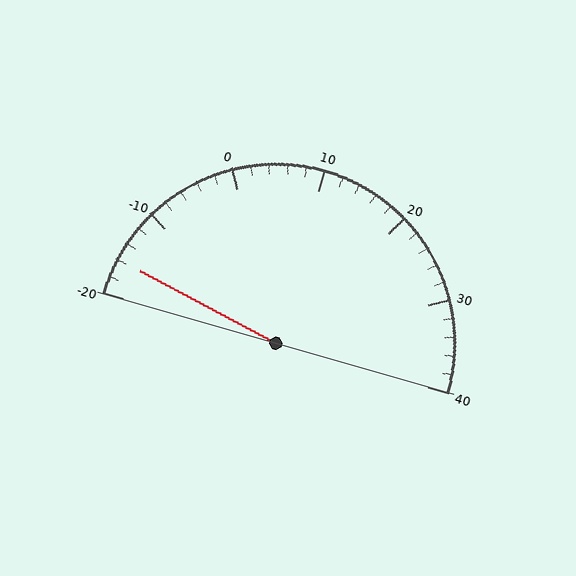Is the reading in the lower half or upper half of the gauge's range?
The reading is in the lower half of the range (-20 to 40).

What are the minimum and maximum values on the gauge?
The gauge ranges from -20 to 40.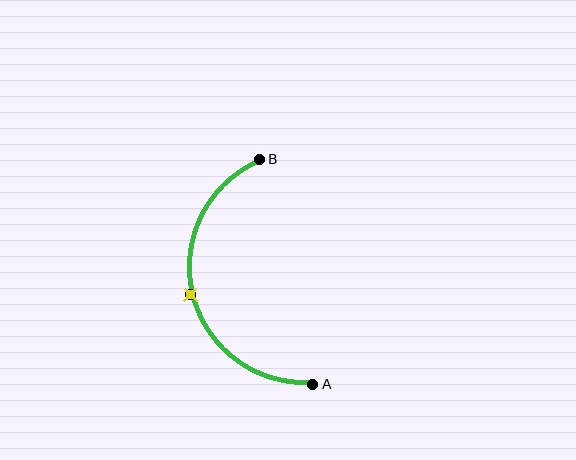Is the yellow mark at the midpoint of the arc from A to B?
Yes. The yellow mark lies on the arc at equal arc-length from both A and B — it is the arc midpoint.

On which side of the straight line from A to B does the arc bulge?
The arc bulges to the left of the straight line connecting A and B.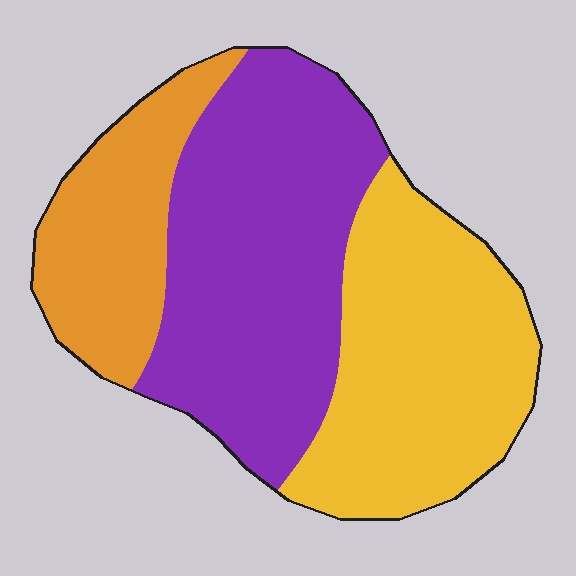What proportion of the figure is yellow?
Yellow takes up about three eighths (3/8) of the figure.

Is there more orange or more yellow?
Yellow.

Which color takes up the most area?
Purple, at roughly 45%.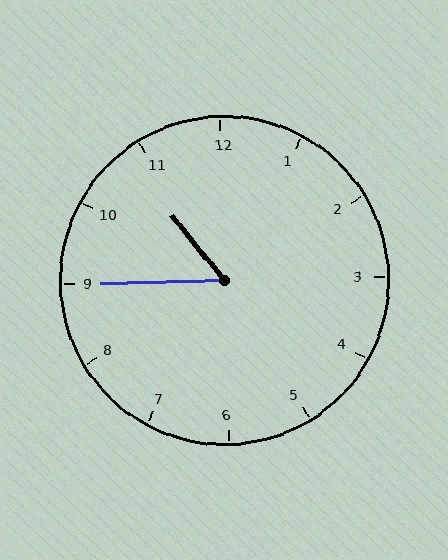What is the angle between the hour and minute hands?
Approximately 52 degrees.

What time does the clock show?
10:45.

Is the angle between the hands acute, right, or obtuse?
It is acute.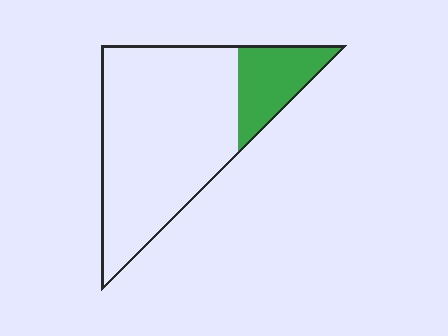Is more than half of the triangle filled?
No.